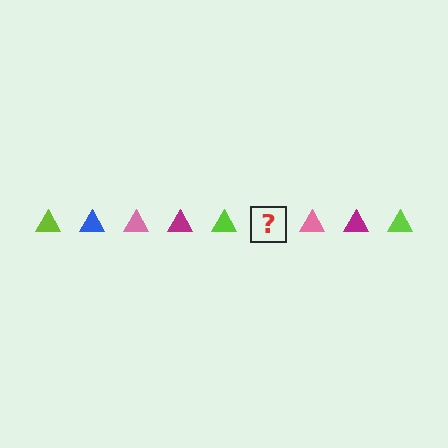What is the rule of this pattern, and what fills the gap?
The rule is that the pattern cycles through lime, blue, pink, magenta triangles. The gap should be filled with a blue triangle.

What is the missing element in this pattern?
The missing element is a blue triangle.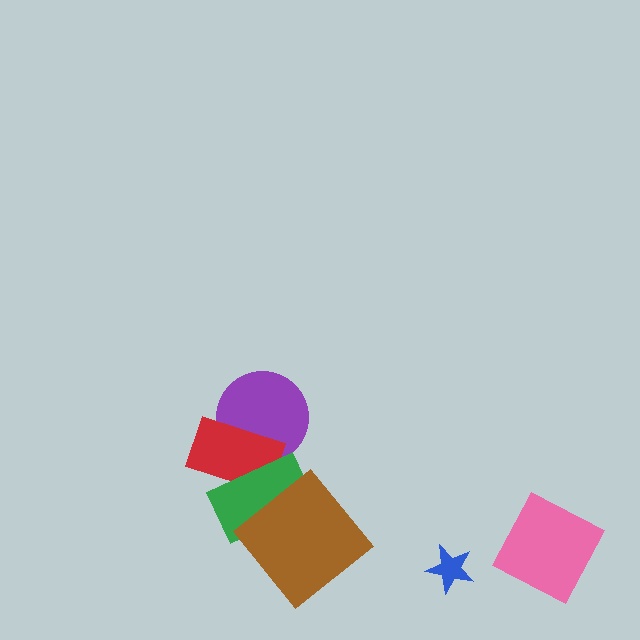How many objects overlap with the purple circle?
2 objects overlap with the purple circle.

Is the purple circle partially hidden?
Yes, it is partially covered by another shape.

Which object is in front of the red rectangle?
The green rectangle is in front of the red rectangle.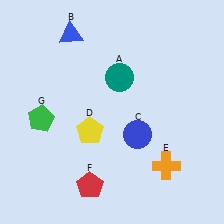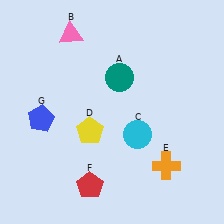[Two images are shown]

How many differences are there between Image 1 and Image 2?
There are 3 differences between the two images.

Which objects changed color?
B changed from blue to pink. C changed from blue to cyan. G changed from green to blue.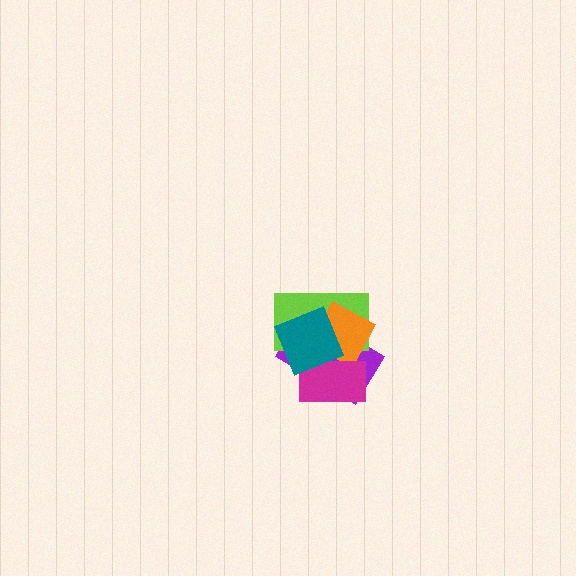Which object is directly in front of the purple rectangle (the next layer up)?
The lime rectangle is directly in front of the purple rectangle.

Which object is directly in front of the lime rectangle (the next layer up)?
The orange diamond is directly in front of the lime rectangle.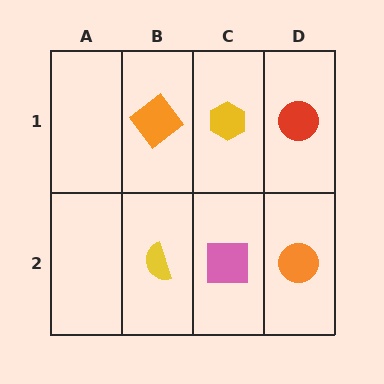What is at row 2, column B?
A yellow semicircle.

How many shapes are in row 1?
3 shapes.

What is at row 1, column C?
A yellow hexagon.